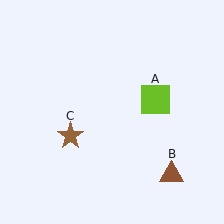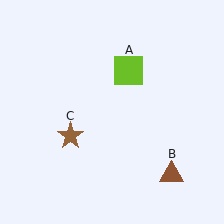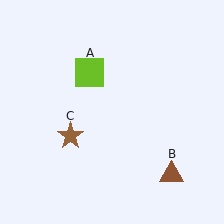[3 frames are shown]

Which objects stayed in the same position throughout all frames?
Brown triangle (object B) and brown star (object C) remained stationary.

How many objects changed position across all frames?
1 object changed position: lime square (object A).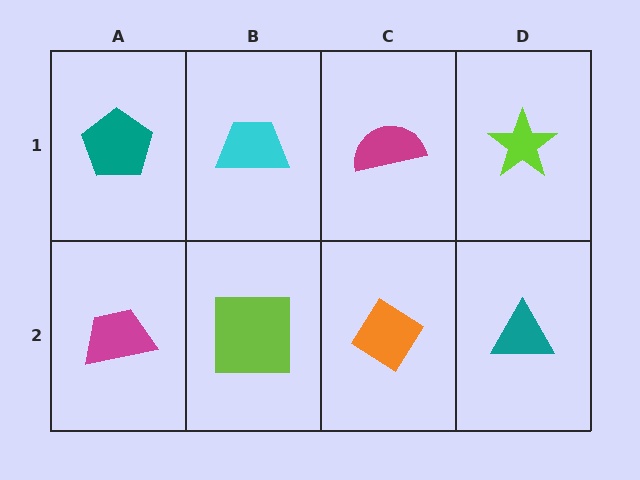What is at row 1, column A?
A teal pentagon.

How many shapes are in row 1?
4 shapes.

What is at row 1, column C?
A magenta semicircle.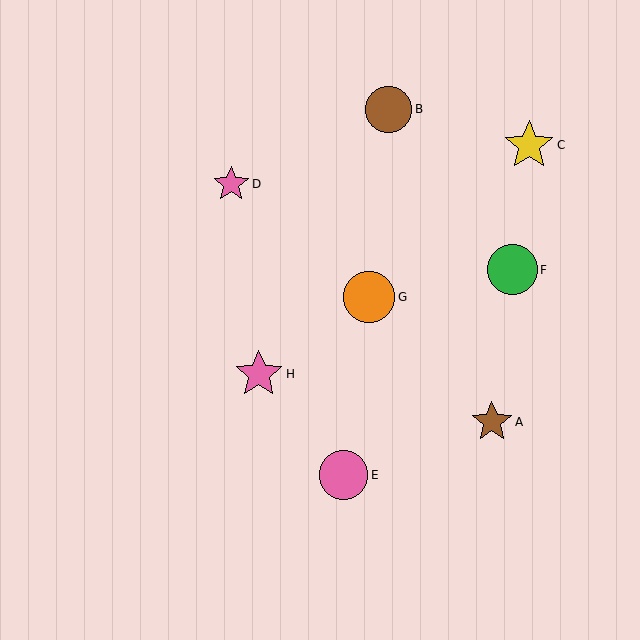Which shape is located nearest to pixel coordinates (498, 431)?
The brown star (labeled A) at (492, 422) is nearest to that location.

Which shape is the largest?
The orange circle (labeled G) is the largest.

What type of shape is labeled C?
Shape C is a yellow star.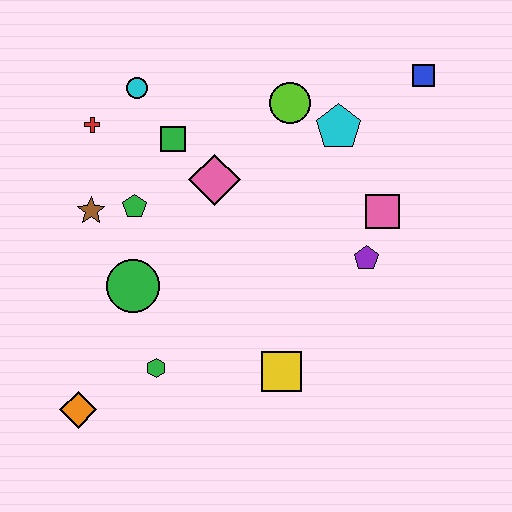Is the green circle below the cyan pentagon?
Yes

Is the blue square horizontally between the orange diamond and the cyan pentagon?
No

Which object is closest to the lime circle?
The cyan pentagon is closest to the lime circle.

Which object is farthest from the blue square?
The orange diamond is farthest from the blue square.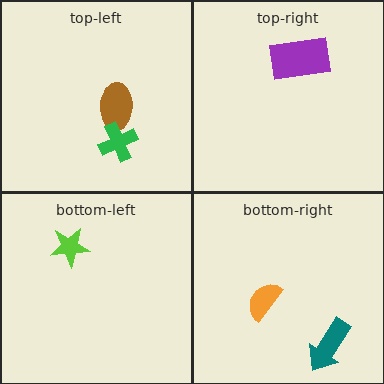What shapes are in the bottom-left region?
The lime star.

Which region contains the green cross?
The top-left region.